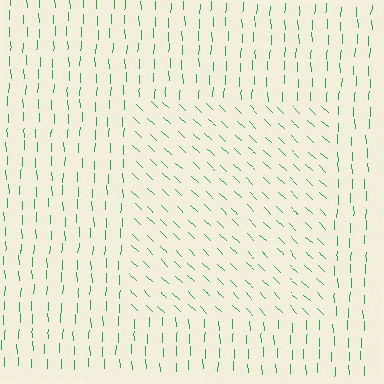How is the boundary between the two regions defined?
The boundary is defined purely by a change in line orientation (approximately 45 degrees difference). All lines are the same color and thickness.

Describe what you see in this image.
The image is filled with small green line segments. A rectangle region in the image has lines oriented differently from the surrounding lines, creating a visible texture boundary.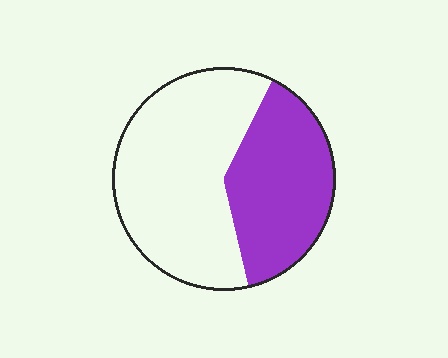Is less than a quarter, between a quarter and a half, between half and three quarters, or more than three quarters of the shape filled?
Between a quarter and a half.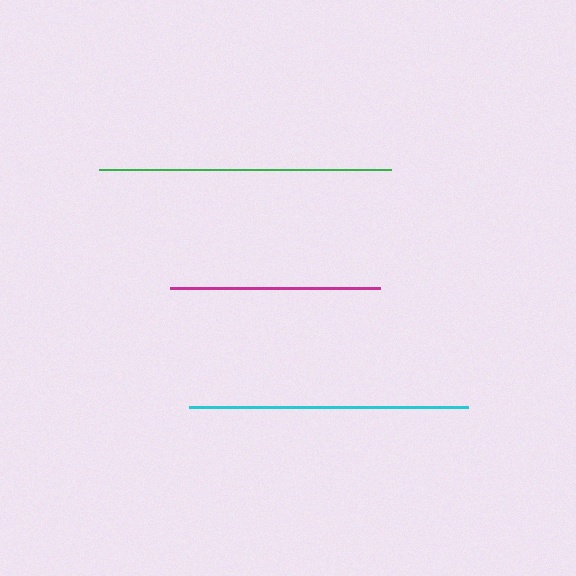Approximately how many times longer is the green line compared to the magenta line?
The green line is approximately 1.4 times the length of the magenta line.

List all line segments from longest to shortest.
From longest to shortest: green, cyan, magenta.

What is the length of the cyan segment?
The cyan segment is approximately 278 pixels long.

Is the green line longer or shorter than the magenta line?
The green line is longer than the magenta line.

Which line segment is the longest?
The green line is the longest at approximately 291 pixels.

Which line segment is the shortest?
The magenta line is the shortest at approximately 209 pixels.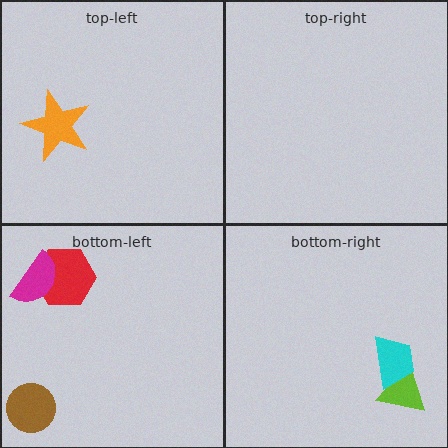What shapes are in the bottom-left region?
The red hexagon, the brown circle, the magenta semicircle.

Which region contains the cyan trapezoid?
The bottom-right region.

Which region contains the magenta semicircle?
The bottom-left region.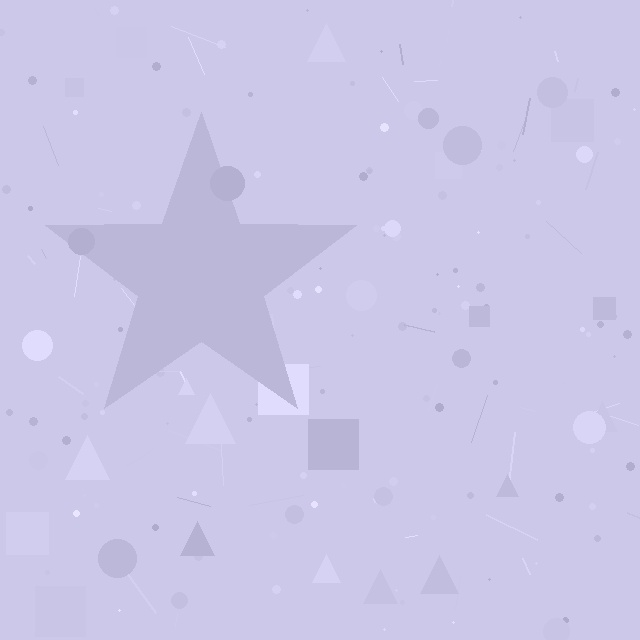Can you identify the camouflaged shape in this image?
The camouflaged shape is a star.